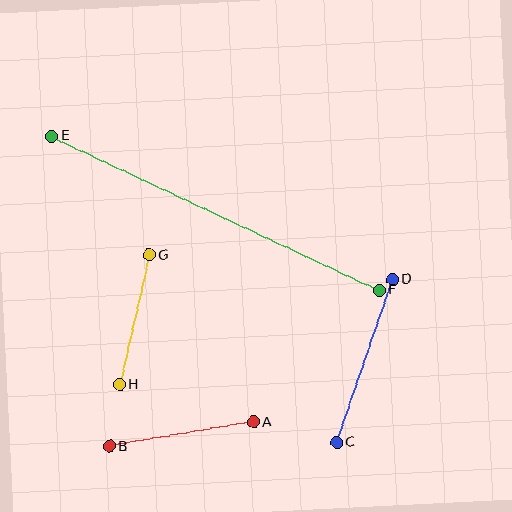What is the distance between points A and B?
The distance is approximately 146 pixels.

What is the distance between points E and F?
The distance is approximately 362 pixels.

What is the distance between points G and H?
The distance is approximately 133 pixels.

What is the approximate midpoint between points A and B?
The midpoint is at approximately (182, 434) pixels.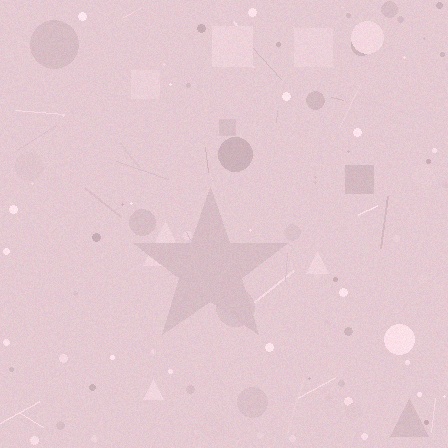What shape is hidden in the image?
A star is hidden in the image.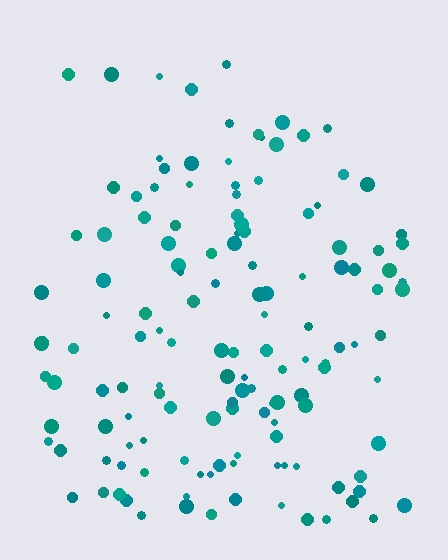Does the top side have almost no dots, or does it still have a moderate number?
Still a moderate number, just noticeably fewer than the bottom.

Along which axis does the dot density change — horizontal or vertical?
Vertical.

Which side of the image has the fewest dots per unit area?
The top.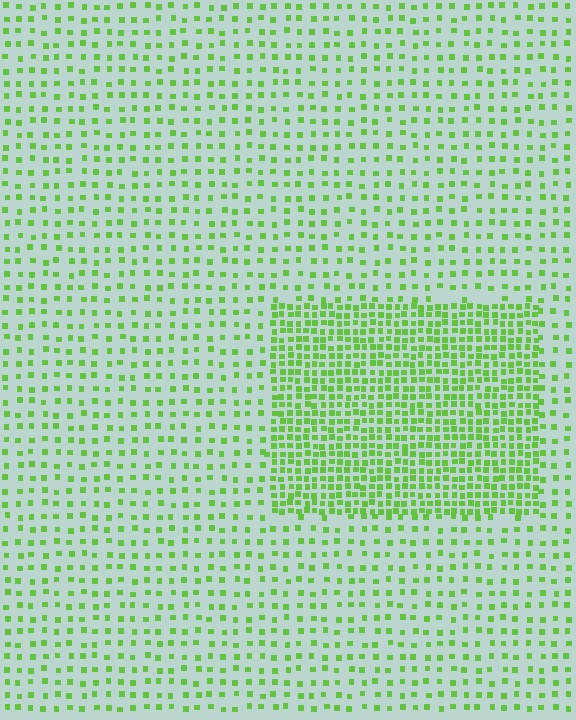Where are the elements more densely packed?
The elements are more densely packed inside the rectangle boundary.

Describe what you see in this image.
The image contains small lime elements arranged at two different densities. A rectangle-shaped region is visible where the elements are more densely packed than the surrounding area.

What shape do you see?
I see a rectangle.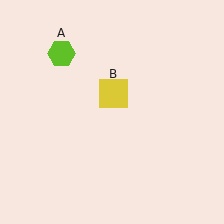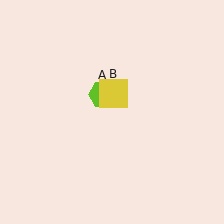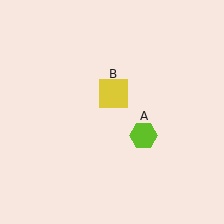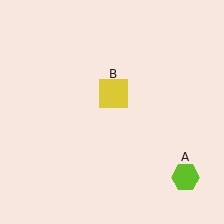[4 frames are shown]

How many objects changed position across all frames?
1 object changed position: lime hexagon (object A).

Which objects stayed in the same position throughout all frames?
Yellow square (object B) remained stationary.